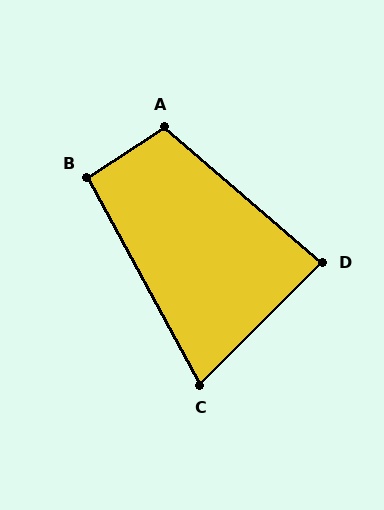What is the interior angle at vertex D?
Approximately 86 degrees (approximately right).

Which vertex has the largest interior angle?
A, at approximately 107 degrees.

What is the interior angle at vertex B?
Approximately 94 degrees (approximately right).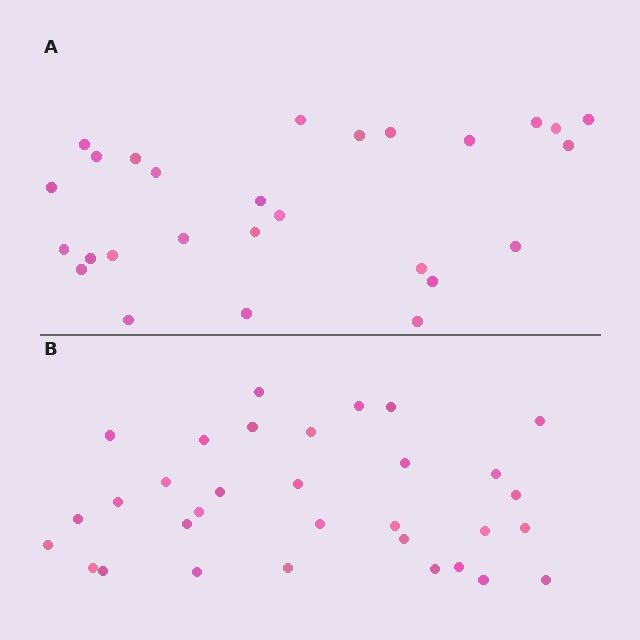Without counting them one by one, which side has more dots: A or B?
Region B (the bottom region) has more dots.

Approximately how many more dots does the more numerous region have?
Region B has about 5 more dots than region A.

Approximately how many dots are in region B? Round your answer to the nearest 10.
About 30 dots. (The exact count is 32, which rounds to 30.)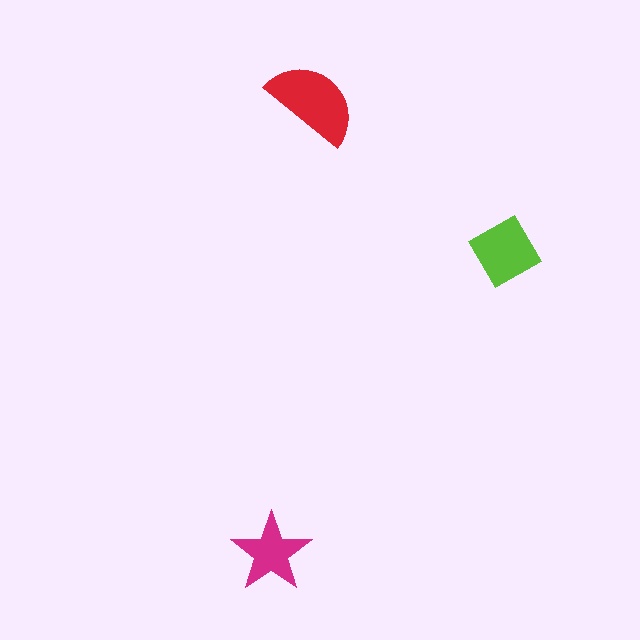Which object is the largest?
The red semicircle.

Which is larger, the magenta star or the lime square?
The lime square.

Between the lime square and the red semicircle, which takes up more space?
The red semicircle.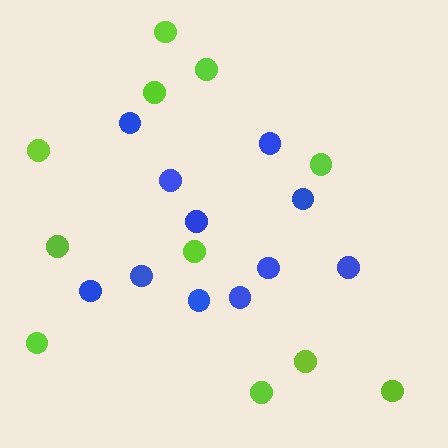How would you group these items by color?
There are 2 groups: one group of blue circles (11) and one group of lime circles (11).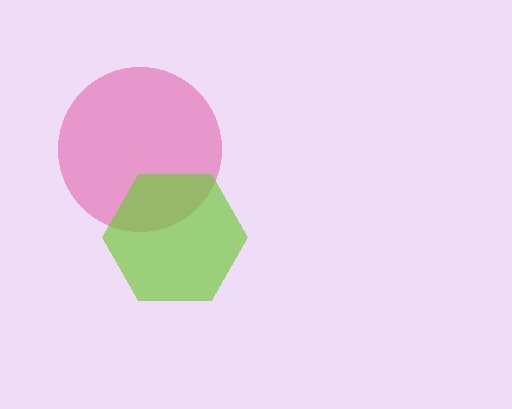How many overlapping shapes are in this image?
There are 2 overlapping shapes in the image.